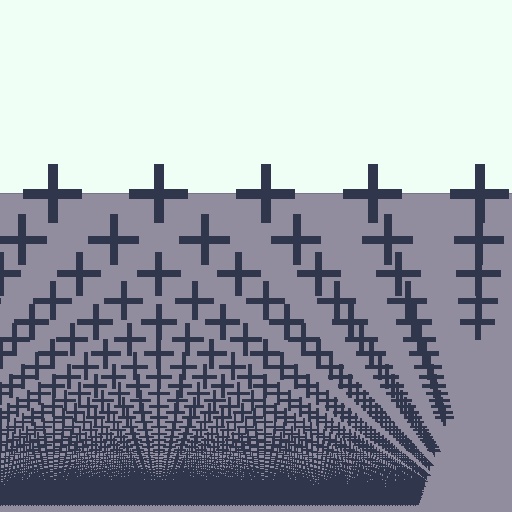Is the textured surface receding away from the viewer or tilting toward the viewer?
The surface appears to tilt toward the viewer. Texture elements get larger and sparser toward the top.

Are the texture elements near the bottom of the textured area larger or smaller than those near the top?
Smaller. The gradient is inverted — elements near the bottom are smaller and denser.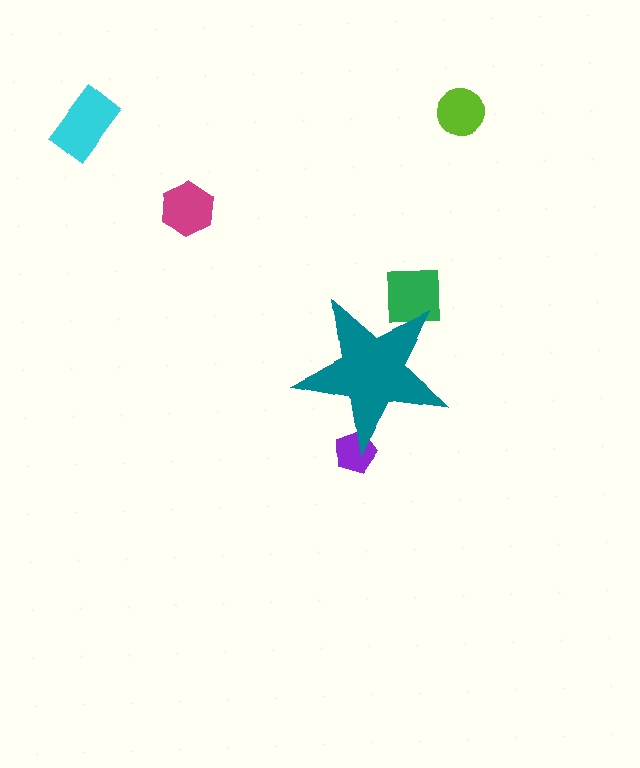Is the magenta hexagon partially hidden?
No, the magenta hexagon is fully visible.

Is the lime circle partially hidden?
No, the lime circle is fully visible.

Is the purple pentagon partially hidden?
Yes, the purple pentagon is partially hidden behind the teal star.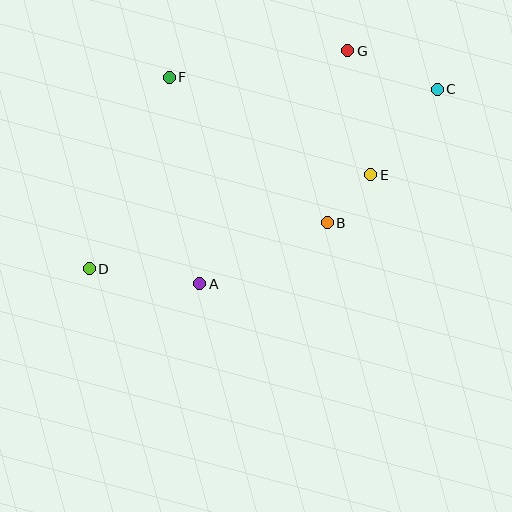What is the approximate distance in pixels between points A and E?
The distance between A and E is approximately 203 pixels.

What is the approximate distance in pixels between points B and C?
The distance between B and C is approximately 173 pixels.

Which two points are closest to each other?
Points B and E are closest to each other.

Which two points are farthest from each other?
Points C and D are farthest from each other.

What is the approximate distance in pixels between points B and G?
The distance between B and G is approximately 174 pixels.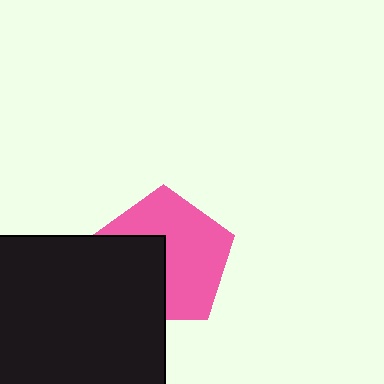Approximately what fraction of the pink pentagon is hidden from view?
Roughly 38% of the pink pentagon is hidden behind the black square.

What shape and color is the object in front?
The object in front is a black square.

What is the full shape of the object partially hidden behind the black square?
The partially hidden object is a pink pentagon.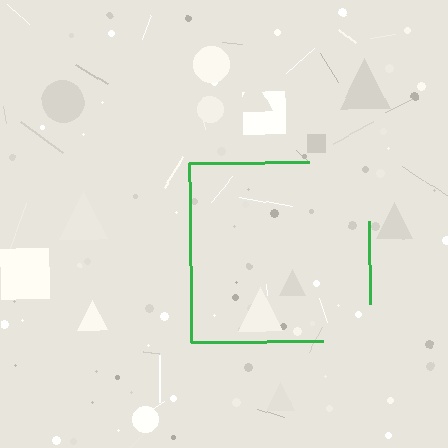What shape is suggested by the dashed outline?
The dashed outline suggests a square.